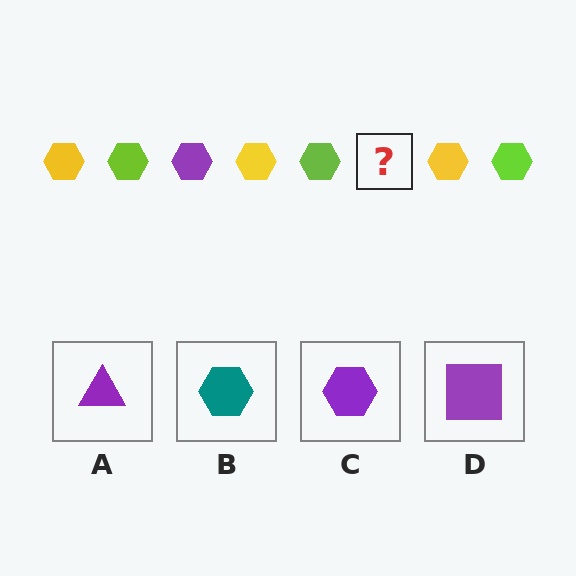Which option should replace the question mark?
Option C.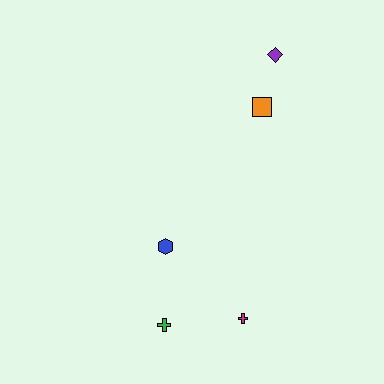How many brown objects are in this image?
There are no brown objects.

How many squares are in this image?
There is 1 square.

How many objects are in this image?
There are 5 objects.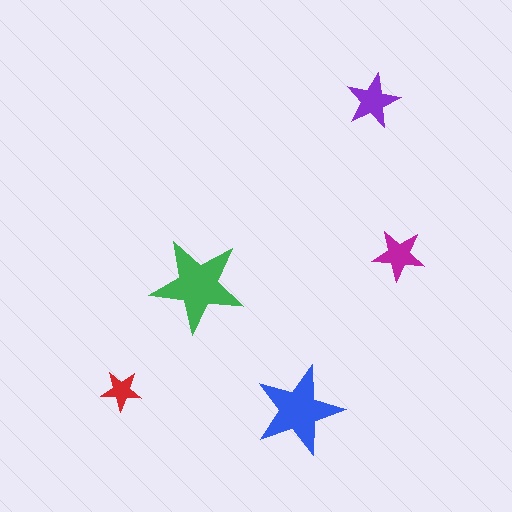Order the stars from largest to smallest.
the green one, the blue one, the purple one, the magenta one, the red one.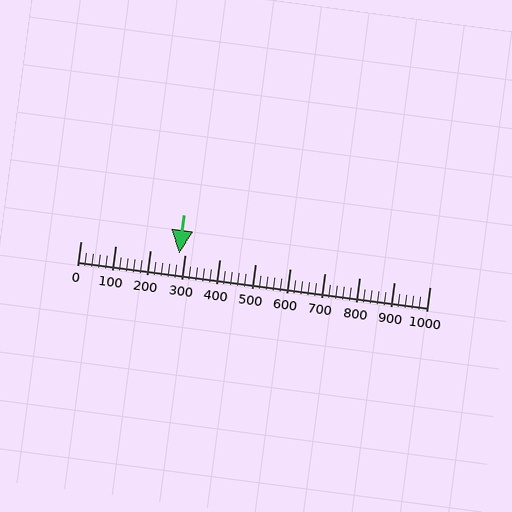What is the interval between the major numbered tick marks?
The major tick marks are spaced 100 units apart.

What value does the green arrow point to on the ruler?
The green arrow points to approximately 283.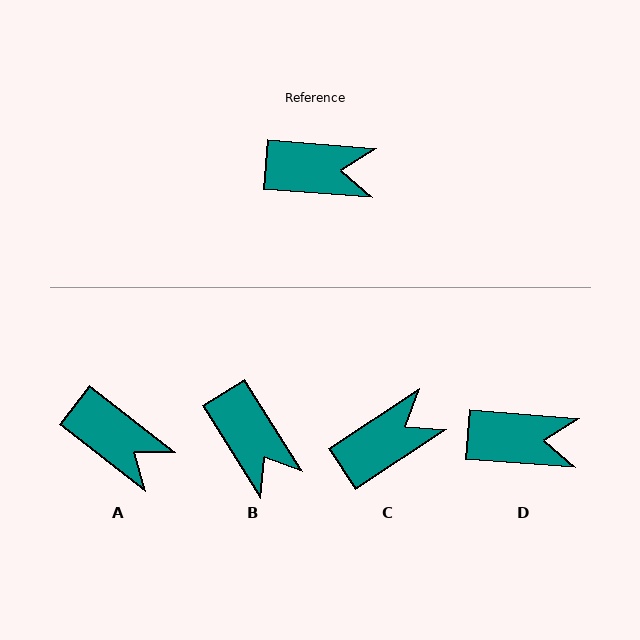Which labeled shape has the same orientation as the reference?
D.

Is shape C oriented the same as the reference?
No, it is off by about 38 degrees.